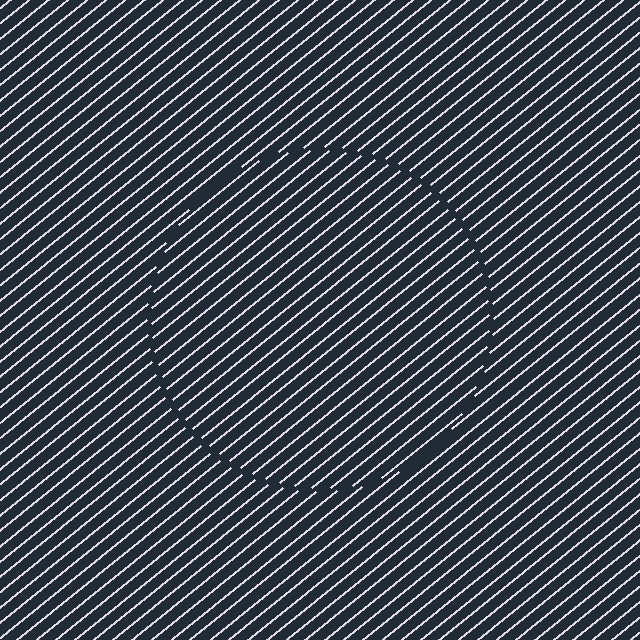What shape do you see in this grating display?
An illusory circle. The interior of the shape contains the same grating, shifted by half a period — the contour is defined by the phase discontinuity where line-ends from the inner and outer gratings abut.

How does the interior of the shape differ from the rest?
The interior of the shape contains the same grating, shifted by half a period — the contour is defined by the phase discontinuity where line-ends from the inner and outer gratings abut.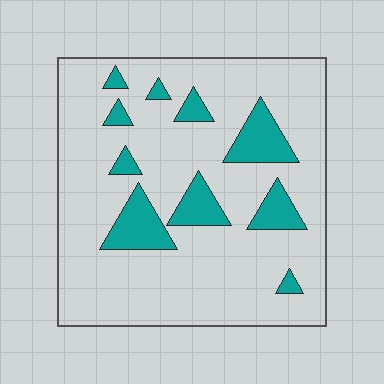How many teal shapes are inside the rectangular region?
10.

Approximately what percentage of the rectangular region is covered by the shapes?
Approximately 15%.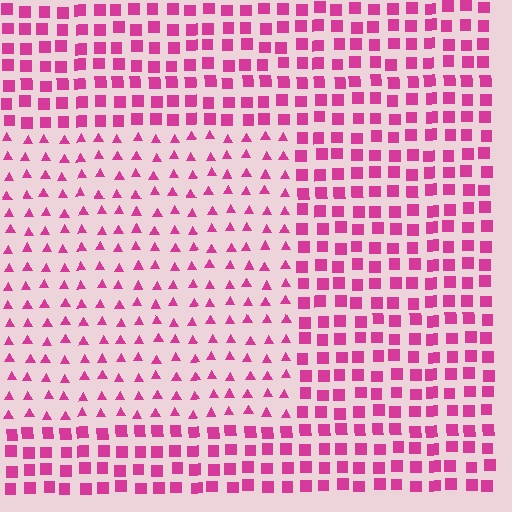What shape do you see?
I see a rectangle.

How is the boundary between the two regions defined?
The boundary is defined by a change in element shape: triangles inside vs. squares outside. All elements share the same color and spacing.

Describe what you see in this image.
The image is filled with small magenta elements arranged in a uniform grid. A rectangle-shaped region contains triangles, while the surrounding area contains squares. The boundary is defined purely by the change in element shape.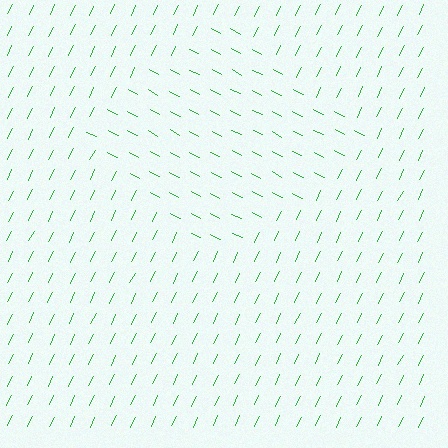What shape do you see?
I see a diamond.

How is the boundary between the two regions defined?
The boundary is defined purely by a change in line orientation (approximately 88 degrees difference). All lines are the same color and thickness.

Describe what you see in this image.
The image is filled with small green line segments. A diamond region in the image has lines oriented differently from the surrounding lines, creating a visible texture boundary.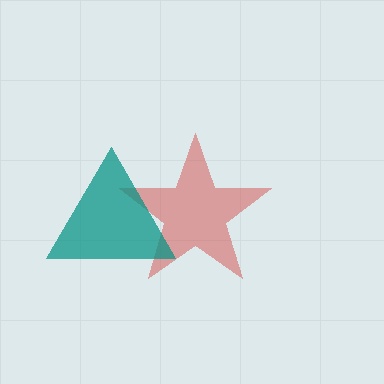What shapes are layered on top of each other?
The layered shapes are: a red star, a teal triangle.